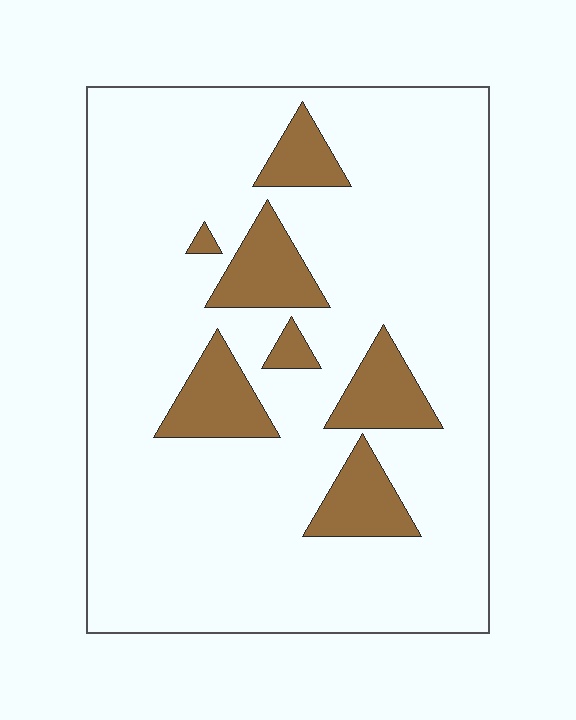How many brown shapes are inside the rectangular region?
7.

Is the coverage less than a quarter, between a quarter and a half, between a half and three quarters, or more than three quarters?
Less than a quarter.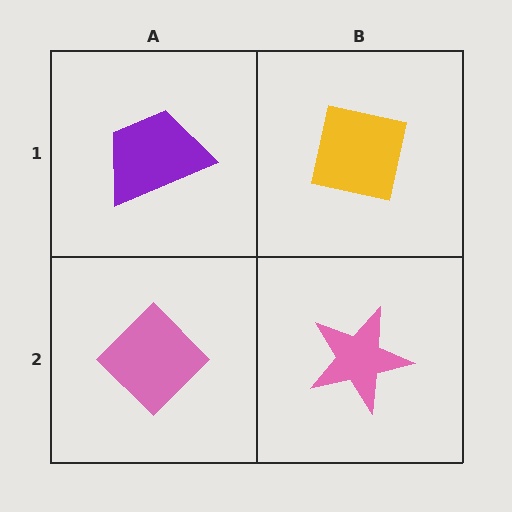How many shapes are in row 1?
2 shapes.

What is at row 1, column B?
A yellow square.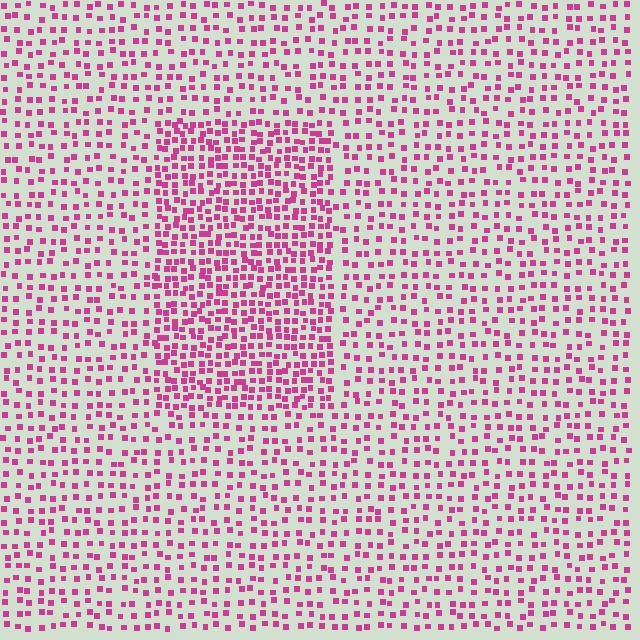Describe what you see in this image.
The image contains small magenta elements arranged at two different densities. A rectangle-shaped region is visible where the elements are more densely packed than the surrounding area.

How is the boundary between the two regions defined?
The boundary is defined by a change in element density (approximately 1.9x ratio). All elements are the same color, size, and shape.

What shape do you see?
I see a rectangle.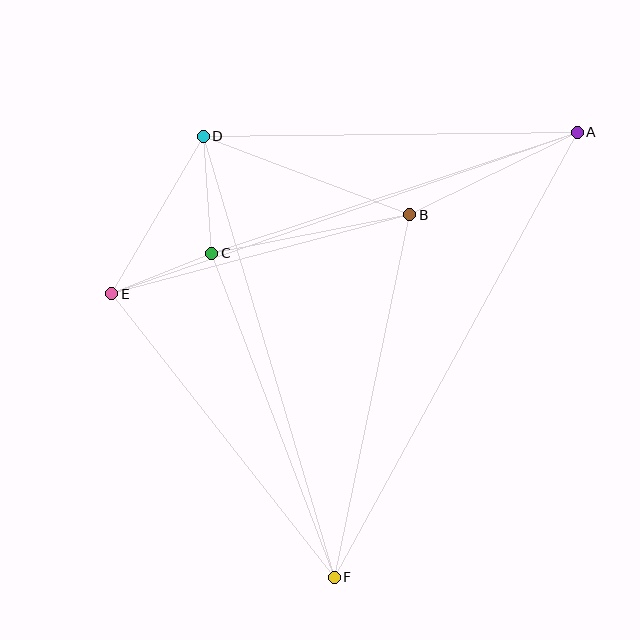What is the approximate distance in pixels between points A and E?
The distance between A and E is approximately 493 pixels.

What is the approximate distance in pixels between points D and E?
The distance between D and E is approximately 183 pixels.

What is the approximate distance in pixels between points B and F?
The distance between B and F is approximately 370 pixels.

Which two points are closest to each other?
Points C and E are closest to each other.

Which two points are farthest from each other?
Points A and F are farthest from each other.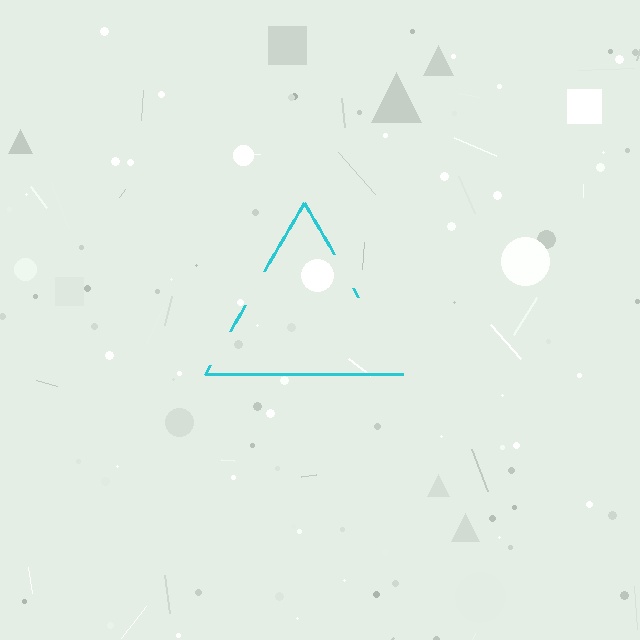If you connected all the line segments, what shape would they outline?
They would outline a triangle.